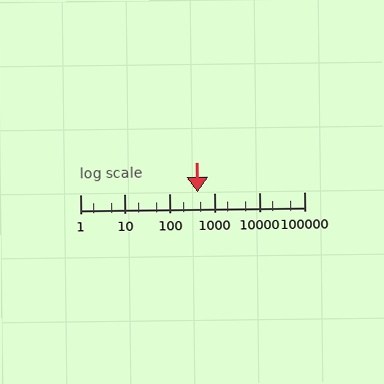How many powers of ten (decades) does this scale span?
The scale spans 5 decades, from 1 to 100000.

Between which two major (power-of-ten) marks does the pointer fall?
The pointer is between 100 and 1000.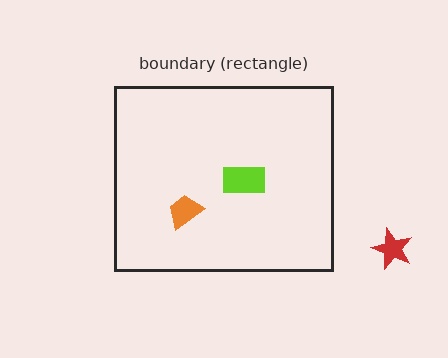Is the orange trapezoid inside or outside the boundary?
Inside.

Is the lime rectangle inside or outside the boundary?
Inside.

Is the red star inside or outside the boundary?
Outside.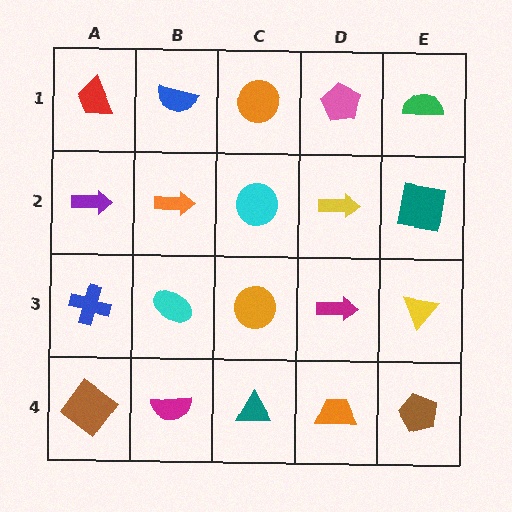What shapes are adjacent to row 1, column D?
A yellow arrow (row 2, column D), an orange circle (row 1, column C), a green semicircle (row 1, column E).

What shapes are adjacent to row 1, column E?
A teal square (row 2, column E), a pink pentagon (row 1, column D).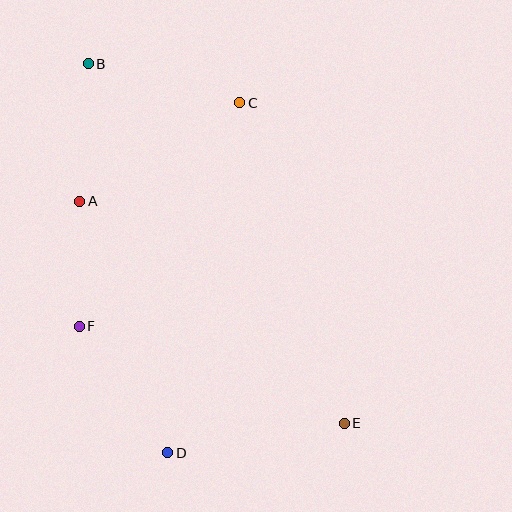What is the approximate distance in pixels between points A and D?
The distance between A and D is approximately 266 pixels.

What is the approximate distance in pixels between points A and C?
The distance between A and C is approximately 188 pixels.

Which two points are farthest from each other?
Points B and E are farthest from each other.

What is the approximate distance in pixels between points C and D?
The distance between C and D is approximately 357 pixels.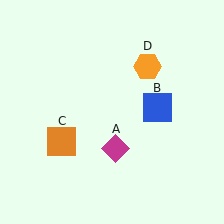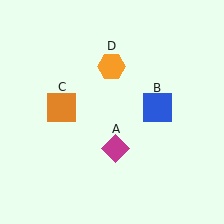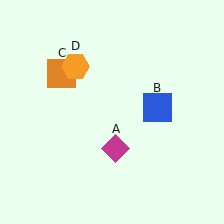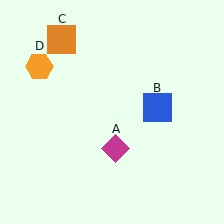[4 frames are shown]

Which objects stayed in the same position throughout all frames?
Magenta diamond (object A) and blue square (object B) remained stationary.